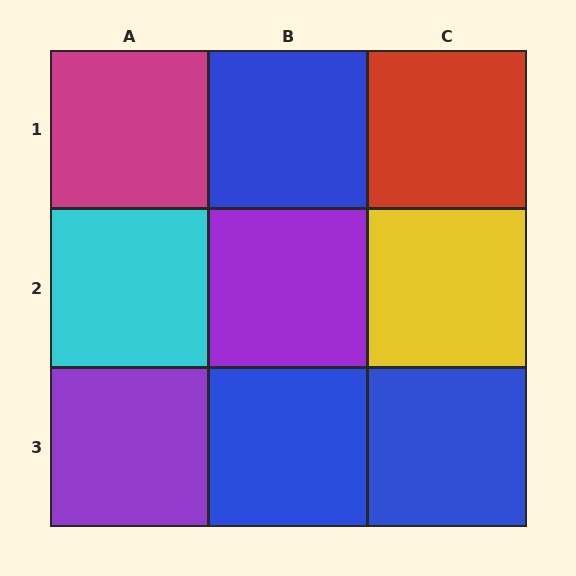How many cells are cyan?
1 cell is cyan.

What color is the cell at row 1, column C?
Red.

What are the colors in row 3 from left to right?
Purple, blue, blue.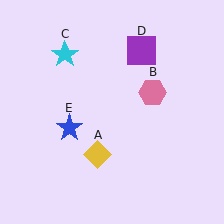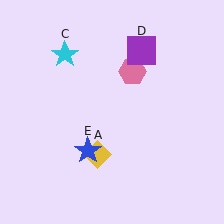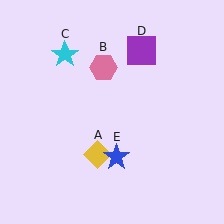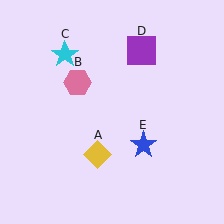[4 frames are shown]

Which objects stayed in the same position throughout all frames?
Yellow diamond (object A) and cyan star (object C) and purple square (object D) remained stationary.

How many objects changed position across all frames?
2 objects changed position: pink hexagon (object B), blue star (object E).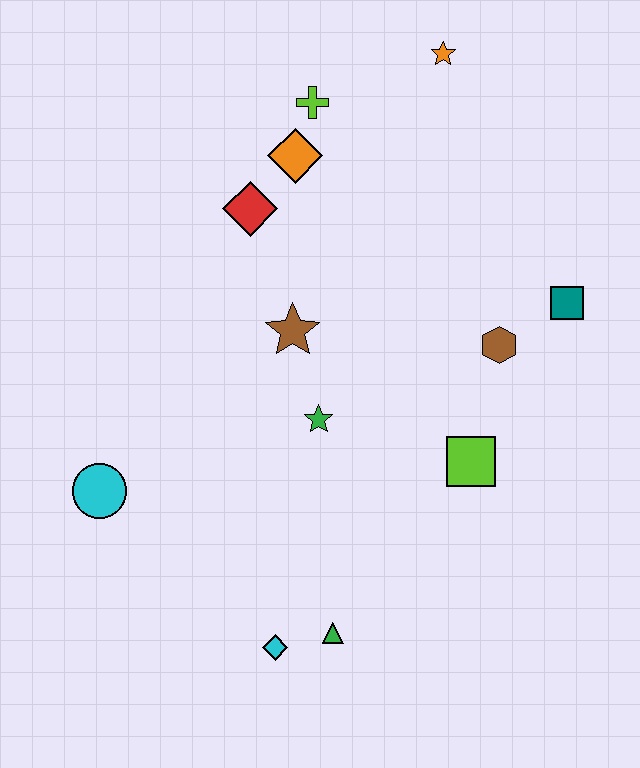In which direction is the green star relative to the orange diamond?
The green star is below the orange diamond.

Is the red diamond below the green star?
No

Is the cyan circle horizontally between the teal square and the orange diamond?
No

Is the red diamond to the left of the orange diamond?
Yes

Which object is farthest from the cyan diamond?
The orange star is farthest from the cyan diamond.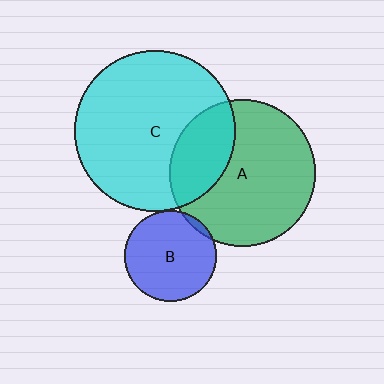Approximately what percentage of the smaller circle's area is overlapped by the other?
Approximately 5%.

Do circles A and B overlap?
Yes.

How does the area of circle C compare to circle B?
Approximately 3.1 times.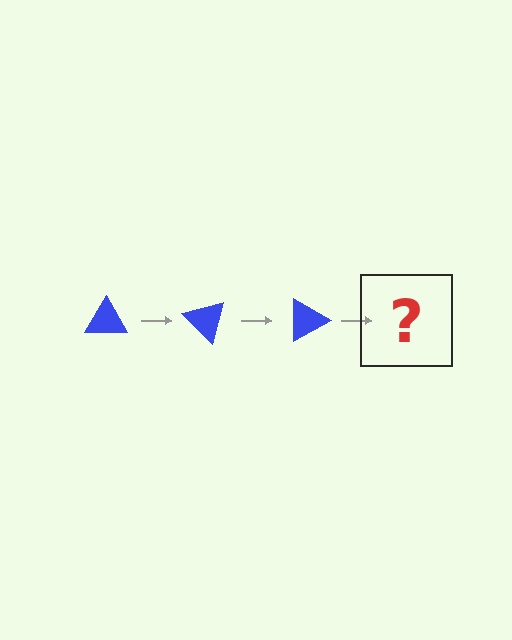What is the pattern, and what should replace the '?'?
The pattern is that the triangle rotates 45 degrees each step. The '?' should be a blue triangle rotated 135 degrees.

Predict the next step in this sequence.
The next step is a blue triangle rotated 135 degrees.